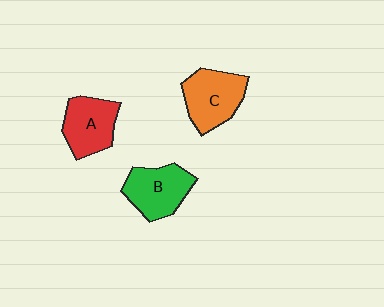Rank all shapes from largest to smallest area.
From largest to smallest: C (orange), B (green), A (red).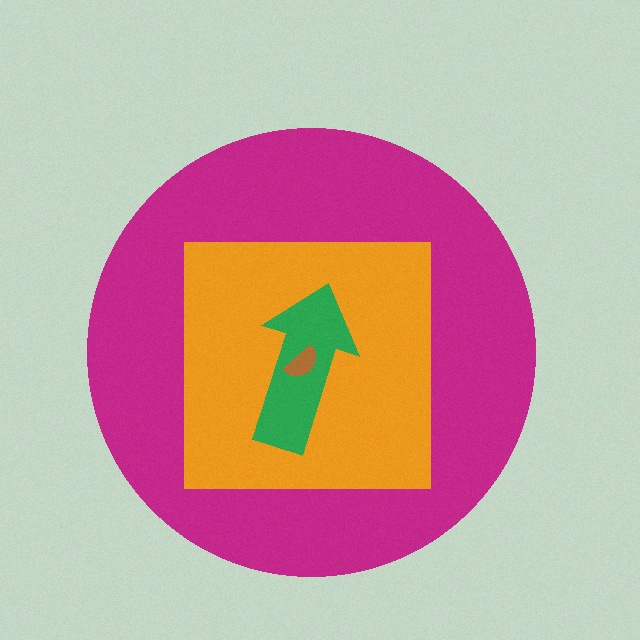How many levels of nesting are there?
4.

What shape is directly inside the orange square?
The green arrow.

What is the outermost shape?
The magenta circle.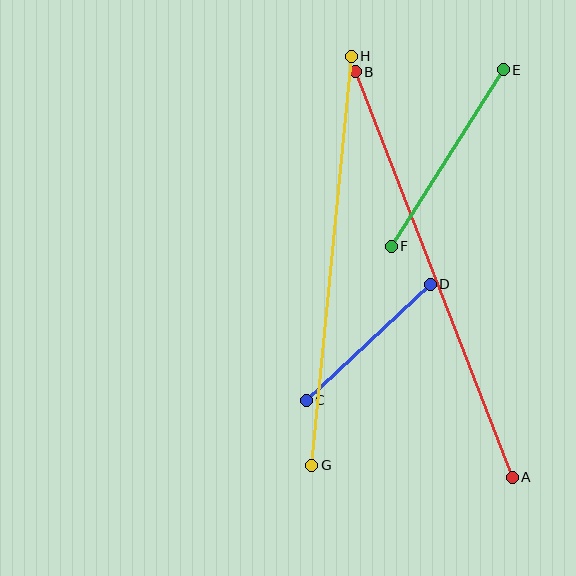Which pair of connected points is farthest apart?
Points A and B are farthest apart.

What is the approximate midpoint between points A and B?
The midpoint is at approximately (434, 274) pixels.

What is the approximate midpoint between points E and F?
The midpoint is at approximately (447, 158) pixels.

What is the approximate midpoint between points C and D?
The midpoint is at approximately (368, 342) pixels.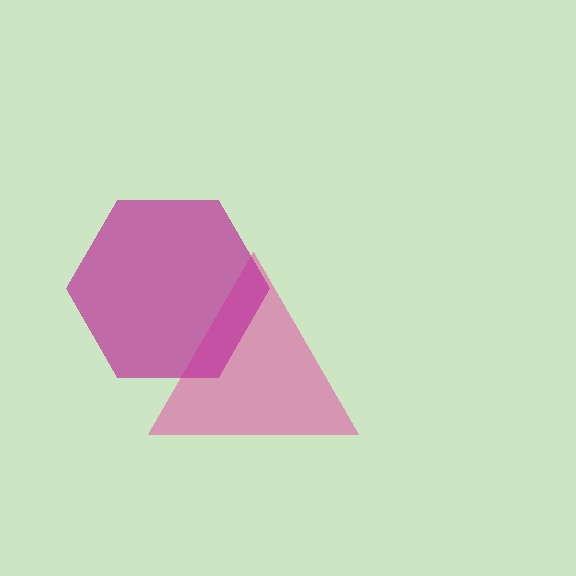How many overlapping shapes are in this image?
There are 2 overlapping shapes in the image.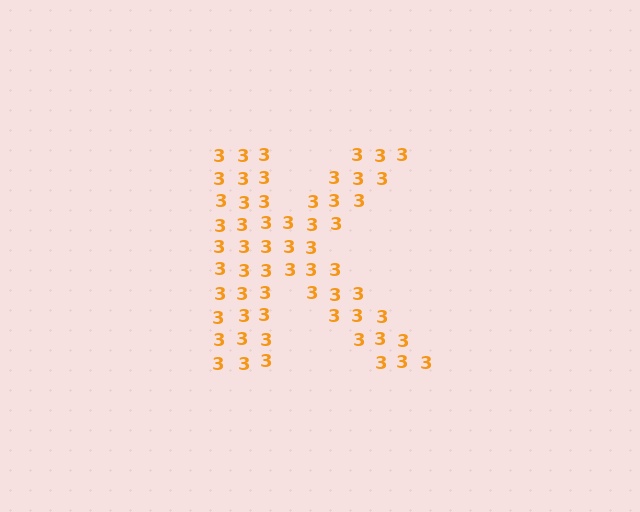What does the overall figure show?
The overall figure shows the letter K.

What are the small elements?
The small elements are digit 3's.